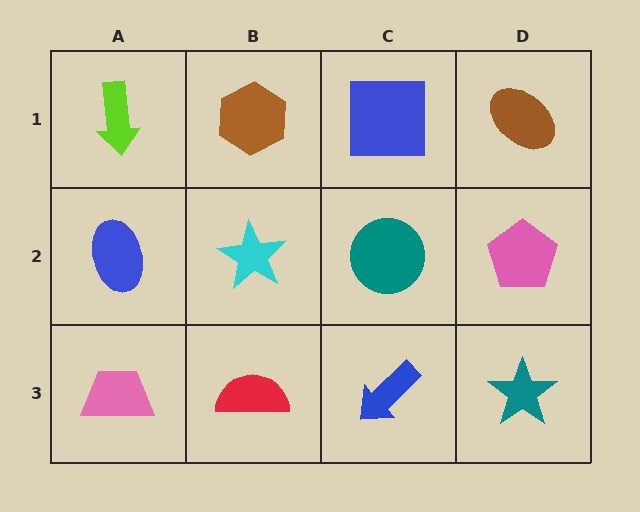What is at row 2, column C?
A teal circle.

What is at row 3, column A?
A pink trapezoid.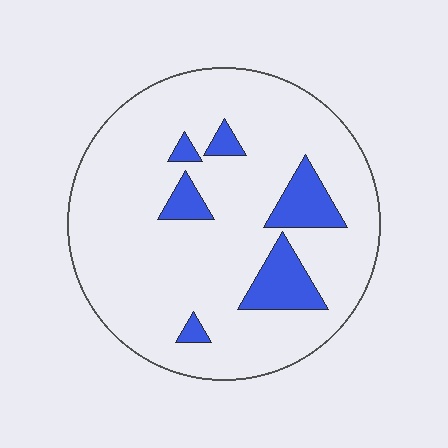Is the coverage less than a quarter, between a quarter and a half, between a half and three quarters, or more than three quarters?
Less than a quarter.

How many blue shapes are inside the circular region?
6.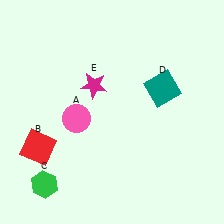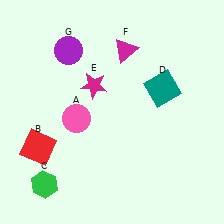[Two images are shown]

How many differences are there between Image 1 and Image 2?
There are 2 differences between the two images.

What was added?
A magenta triangle (F), a purple circle (G) were added in Image 2.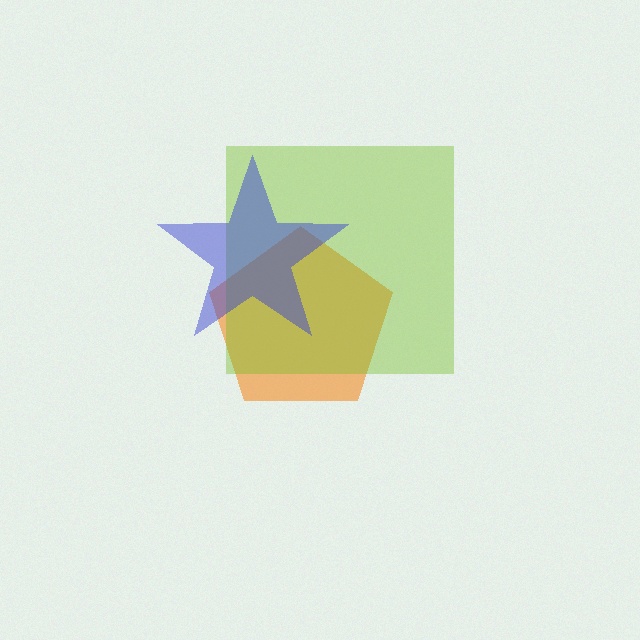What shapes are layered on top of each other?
The layered shapes are: an orange pentagon, a lime square, a blue star.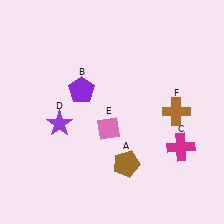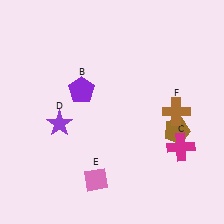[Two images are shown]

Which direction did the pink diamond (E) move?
The pink diamond (E) moved down.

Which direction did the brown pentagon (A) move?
The brown pentagon (A) moved right.